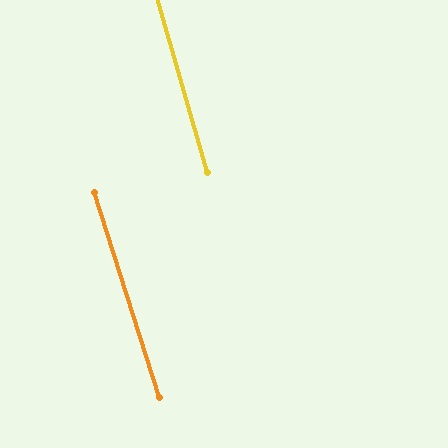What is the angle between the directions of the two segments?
Approximately 2 degrees.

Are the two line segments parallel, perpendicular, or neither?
Parallel — their directions differ by only 1.5°.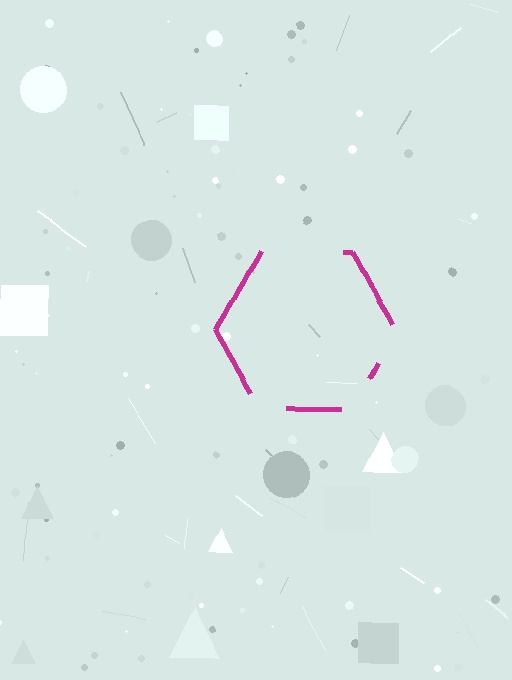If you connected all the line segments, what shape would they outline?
They would outline a hexagon.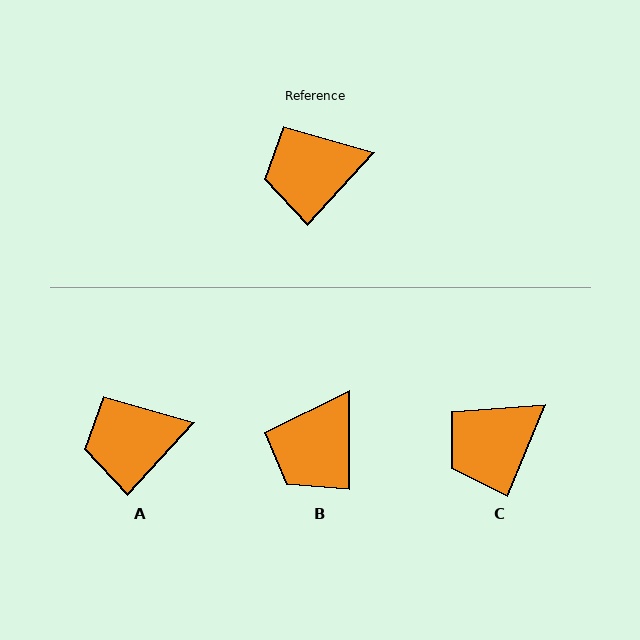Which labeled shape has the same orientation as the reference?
A.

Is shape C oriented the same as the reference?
No, it is off by about 20 degrees.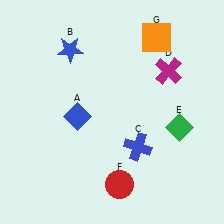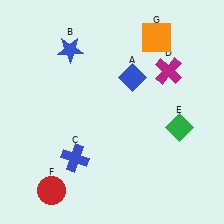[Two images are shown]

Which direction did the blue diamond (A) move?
The blue diamond (A) moved right.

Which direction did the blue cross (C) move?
The blue cross (C) moved left.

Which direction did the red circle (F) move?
The red circle (F) moved left.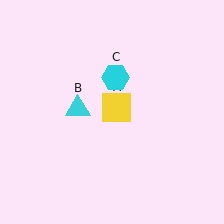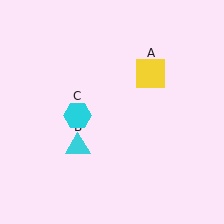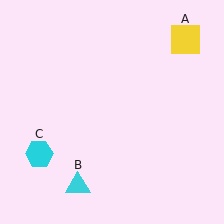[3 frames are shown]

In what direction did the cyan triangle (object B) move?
The cyan triangle (object B) moved down.